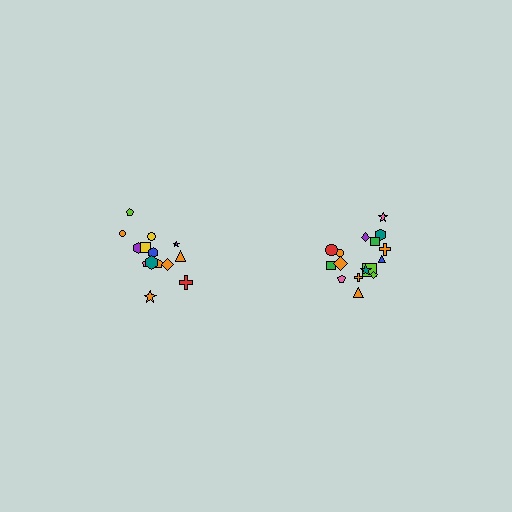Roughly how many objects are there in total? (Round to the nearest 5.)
Roughly 35 objects in total.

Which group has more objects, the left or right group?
The right group.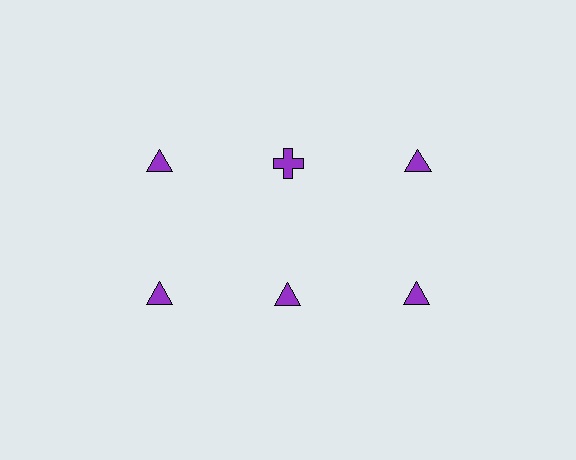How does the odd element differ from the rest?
It has a different shape: cross instead of triangle.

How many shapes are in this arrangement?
There are 6 shapes arranged in a grid pattern.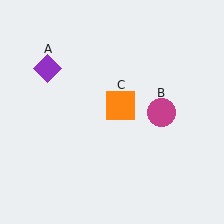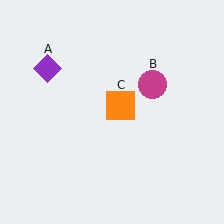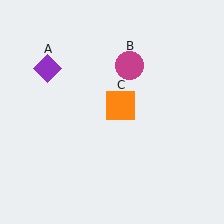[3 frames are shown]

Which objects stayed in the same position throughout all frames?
Purple diamond (object A) and orange square (object C) remained stationary.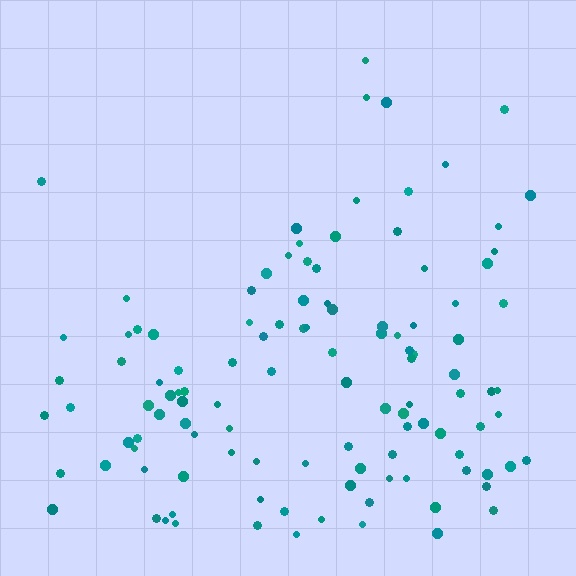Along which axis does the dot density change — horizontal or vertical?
Vertical.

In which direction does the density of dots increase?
From top to bottom, with the bottom side densest.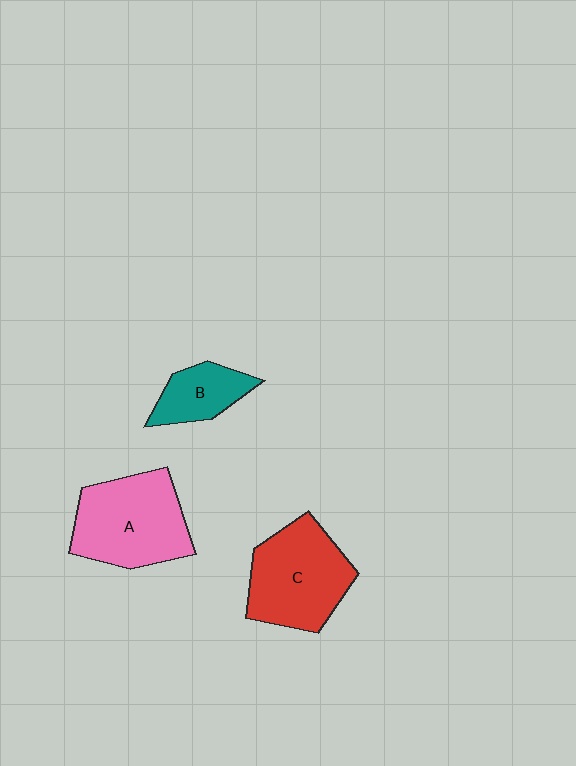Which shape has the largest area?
Shape A (pink).